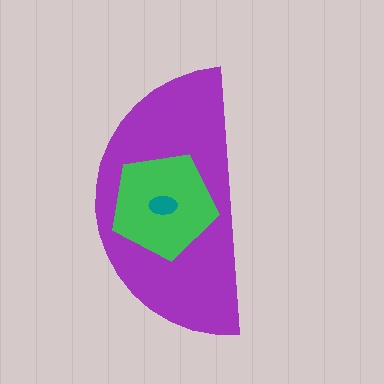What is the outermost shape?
The purple semicircle.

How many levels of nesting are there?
3.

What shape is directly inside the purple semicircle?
The green pentagon.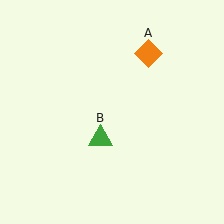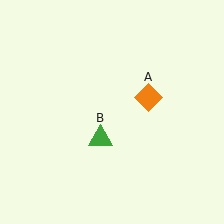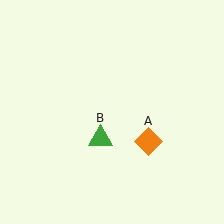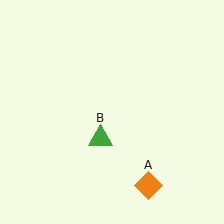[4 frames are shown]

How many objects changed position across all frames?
1 object changed position: orange diamond (object A).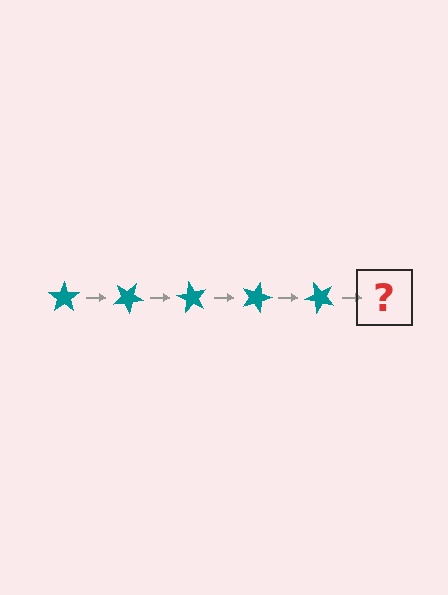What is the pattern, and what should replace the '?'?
The pattern is that the star rotates 30 degrees each step. The '?' should be a teal star rotated 150 degrees.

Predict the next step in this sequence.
The next step is a teal star rotated 150 degrees.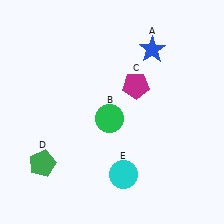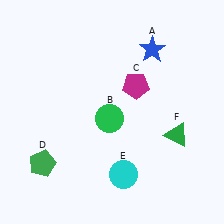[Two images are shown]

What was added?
A green triangle (F) was added in Image 2.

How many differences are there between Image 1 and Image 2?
There is 1 difference between the two images.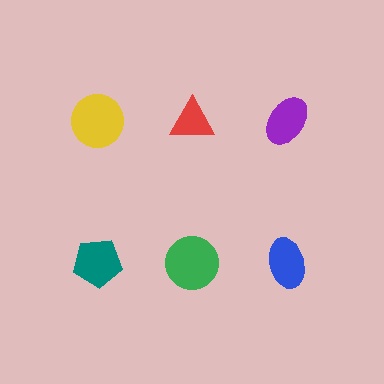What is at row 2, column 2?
A green circle.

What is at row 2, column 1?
A teal pentagon.